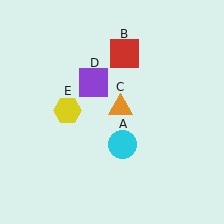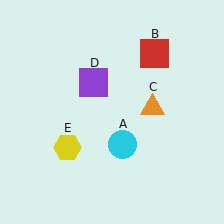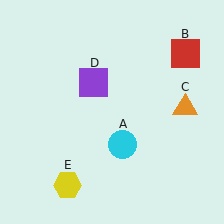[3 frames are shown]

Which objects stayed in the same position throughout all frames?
Cyan circle (object A) and purple square (object D) remained stationary.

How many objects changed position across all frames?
3 objects changed position: red square (object B), orange triangle (object C), yellow hexagon (object E).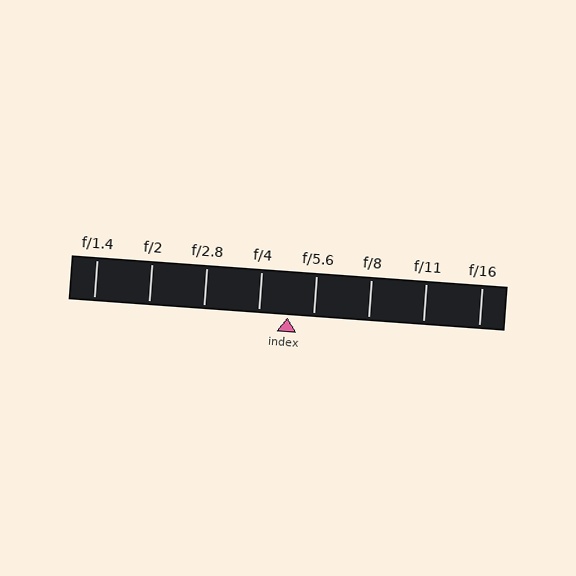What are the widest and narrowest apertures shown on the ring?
The widest aperture shown is f/1.4 and the narrowest is f/16.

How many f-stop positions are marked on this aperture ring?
There are 8 f-stop positions marked.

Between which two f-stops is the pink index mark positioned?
The index mark is between f/4 and f/5.6.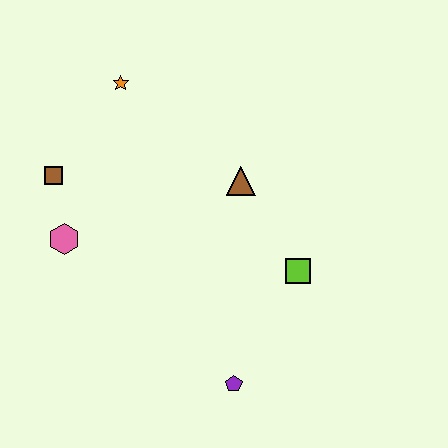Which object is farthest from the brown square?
The purple pentagon is farthest from the brown square.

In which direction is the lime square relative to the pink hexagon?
The lime square is to the right of the pink hexagon.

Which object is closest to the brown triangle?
The lime square is closest to the brown triangle.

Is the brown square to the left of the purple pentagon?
Yes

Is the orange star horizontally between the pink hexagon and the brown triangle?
Yes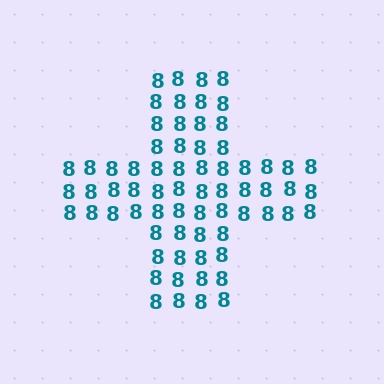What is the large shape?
The large shape is a cross.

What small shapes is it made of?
It is made of small digit 8's.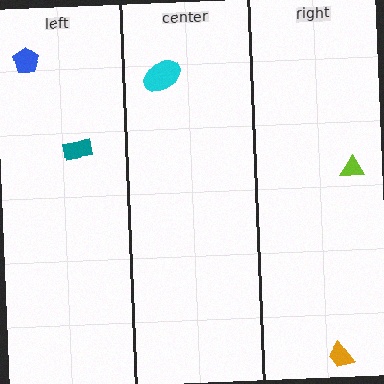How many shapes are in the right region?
2.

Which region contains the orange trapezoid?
The right region.